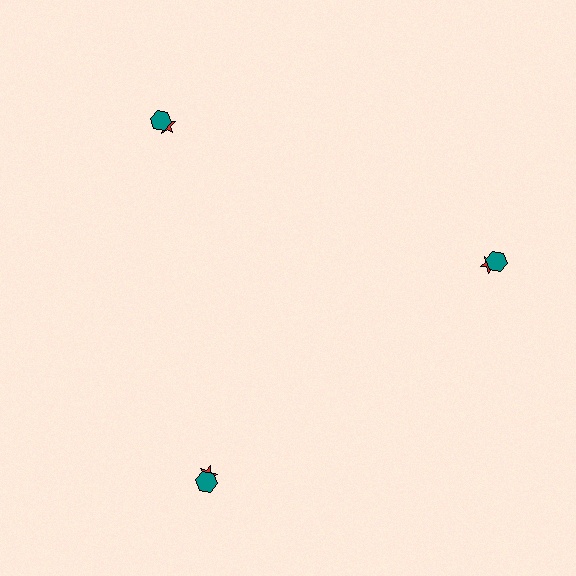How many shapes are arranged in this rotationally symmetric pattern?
There are 6 shapes, arranged in 3 groups of 2.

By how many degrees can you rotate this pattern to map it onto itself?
The pattern maps onto itself every 120 degrees of rotation.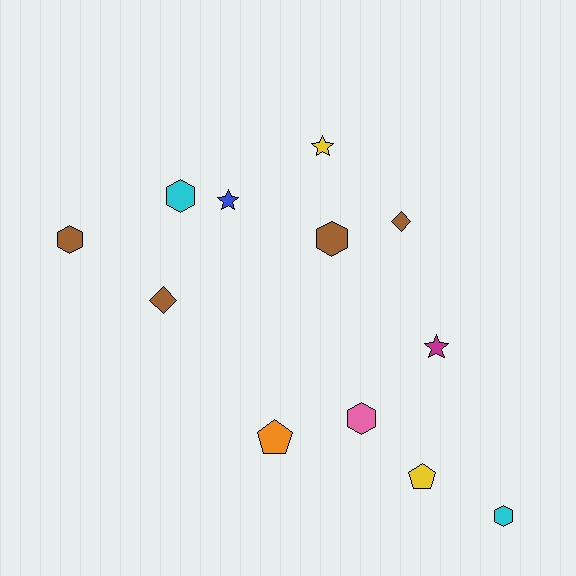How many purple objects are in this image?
There are no purple objects.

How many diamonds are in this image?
There are 2 diamonds.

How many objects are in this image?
There are 12 objects.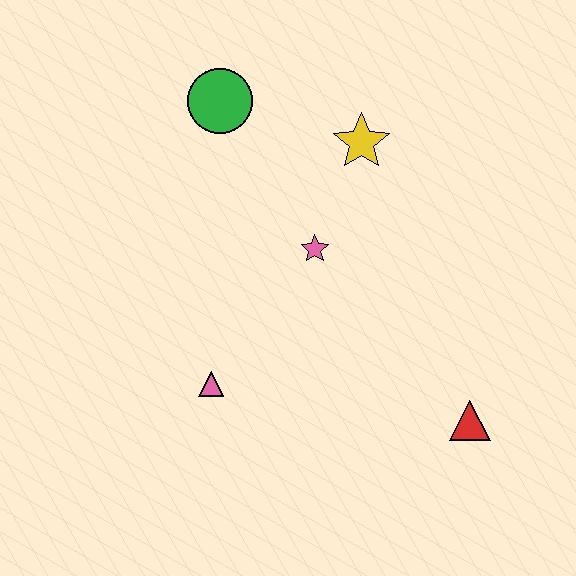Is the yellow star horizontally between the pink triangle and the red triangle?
Yes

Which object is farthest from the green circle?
The red triangle is farthest from the green circle.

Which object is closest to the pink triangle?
The pink star is closest to the pink triangle.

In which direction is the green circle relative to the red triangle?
The green circle is above the red triangle.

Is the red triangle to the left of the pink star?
No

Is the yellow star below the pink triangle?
No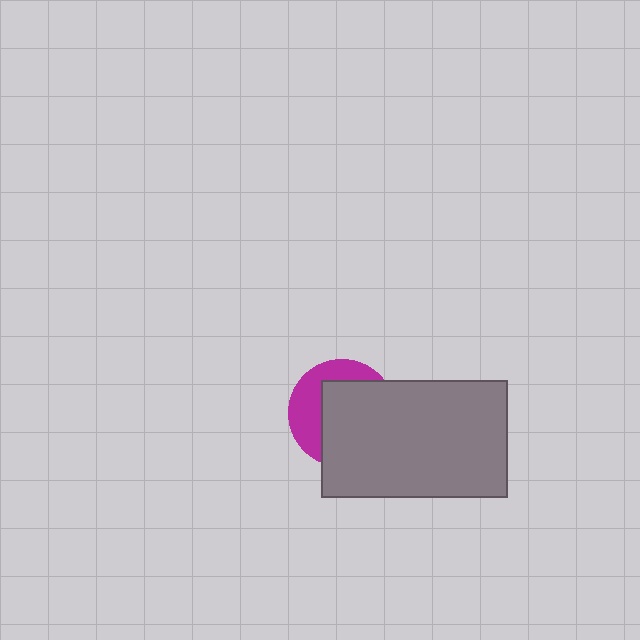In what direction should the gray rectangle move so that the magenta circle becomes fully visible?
The gray rectangle should move toward the lower-right. That is the shortest direction to clear the overlap and leave the magenta circle fully visible.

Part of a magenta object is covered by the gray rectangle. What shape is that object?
It is a circle.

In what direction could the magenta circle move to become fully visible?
The magenta circle could move toward the upper-left. That would shift it out from behind the gray rectangle entirely.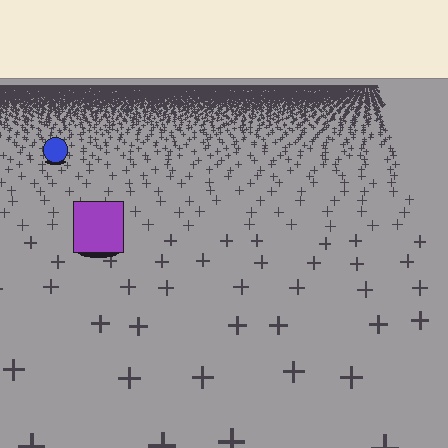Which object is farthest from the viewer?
The blue circle is farthest from the viewer. It appears smaller and the ground texture around it is denser.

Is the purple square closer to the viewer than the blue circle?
Yes. The purple square is closer — you can tell from the texture gradient: the ground texture is coarser near it.